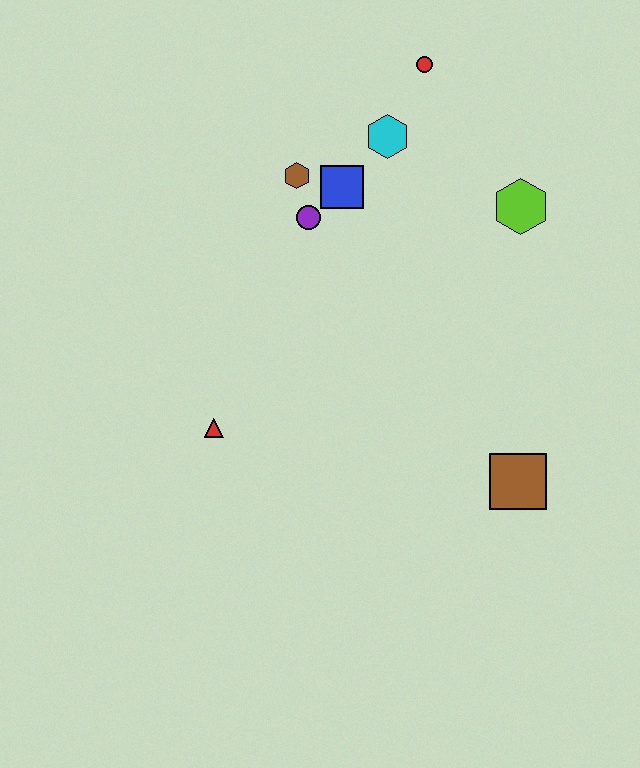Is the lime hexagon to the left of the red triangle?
No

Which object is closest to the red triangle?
The purple circle is closest to the red triangle.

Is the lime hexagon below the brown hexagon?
Yes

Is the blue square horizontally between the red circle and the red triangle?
Yes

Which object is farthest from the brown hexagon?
The brown square is farthest from the brown hexagon.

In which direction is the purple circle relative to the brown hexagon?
The purple circle is below the brown hexagon.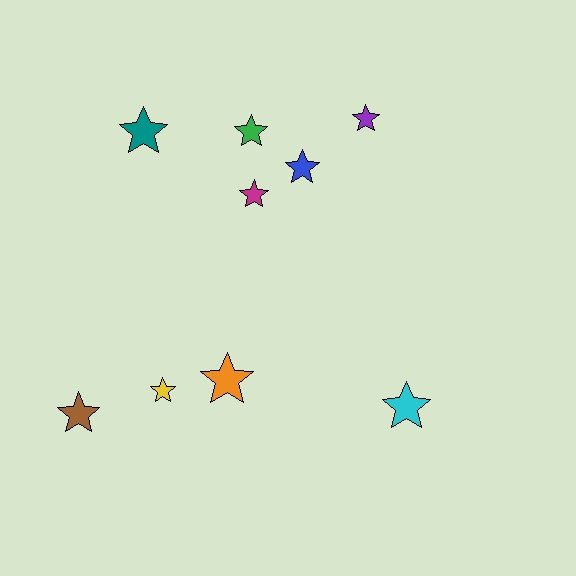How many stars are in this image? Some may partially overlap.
There are 9 stars.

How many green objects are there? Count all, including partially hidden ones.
There is 1 green object.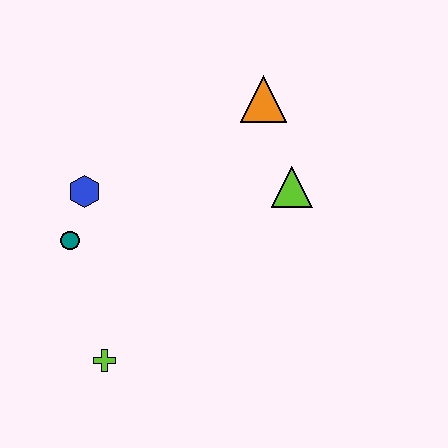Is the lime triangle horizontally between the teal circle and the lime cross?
No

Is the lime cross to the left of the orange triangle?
Yes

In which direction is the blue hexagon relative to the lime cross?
The blue hexagon is above the lime cross.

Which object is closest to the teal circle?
The blue hexagon is closest to the teal circle.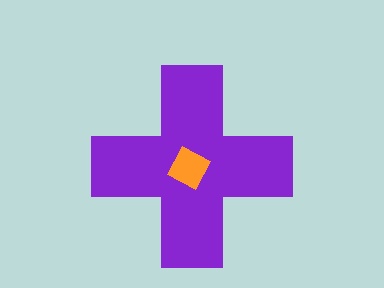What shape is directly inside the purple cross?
The orange square.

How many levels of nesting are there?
2.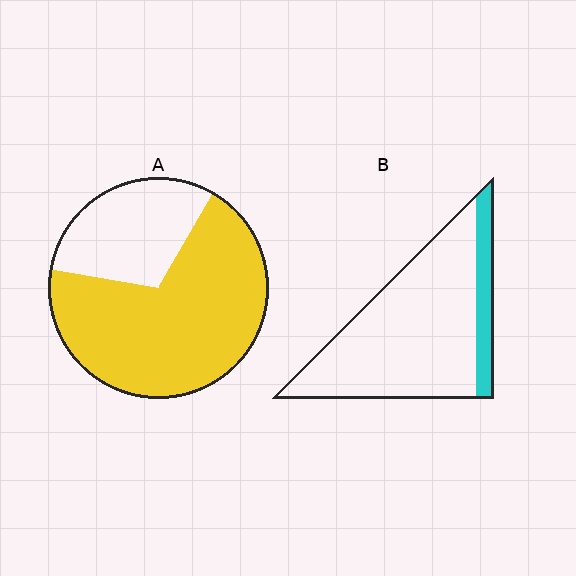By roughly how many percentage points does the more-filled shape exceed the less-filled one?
By roughly 55 percentage points (A over B).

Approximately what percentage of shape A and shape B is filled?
A is approximately 70% and B is approximately 15%.